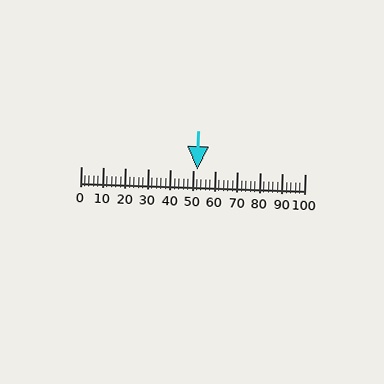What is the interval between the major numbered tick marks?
The major tick marks are spaced 10 units apart.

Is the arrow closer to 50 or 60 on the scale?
The arrow is closer to 50.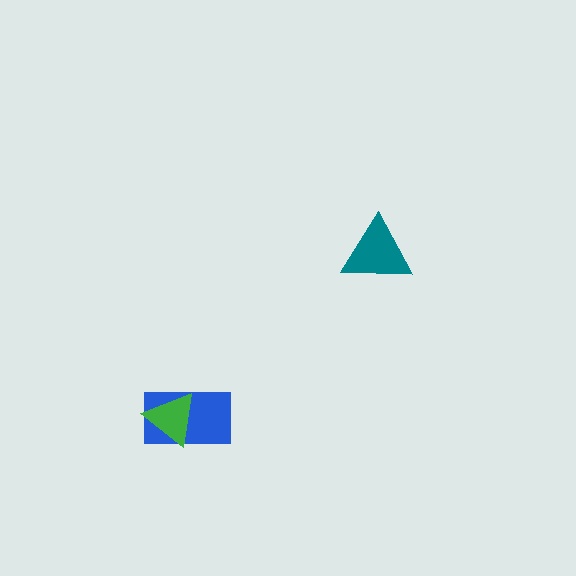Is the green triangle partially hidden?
No, no other shape covers it.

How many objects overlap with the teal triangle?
0 objects overlap with the teal triangle.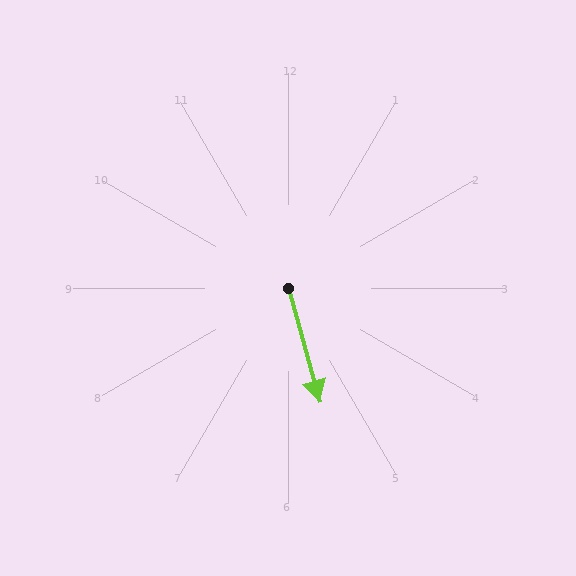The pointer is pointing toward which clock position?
Roughly 5 o'clock.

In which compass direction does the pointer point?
South.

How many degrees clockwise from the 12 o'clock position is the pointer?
Approximately 164 degrees.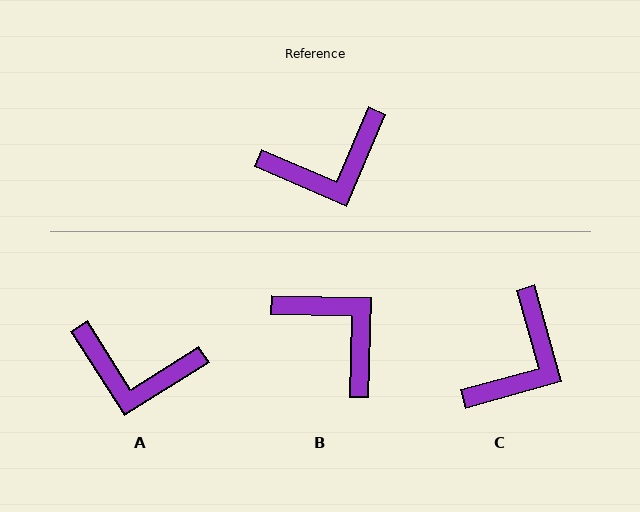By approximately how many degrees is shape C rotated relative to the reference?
Approximately 39 degrees counter-clockwise.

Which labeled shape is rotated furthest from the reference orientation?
B, about 112 degrees away.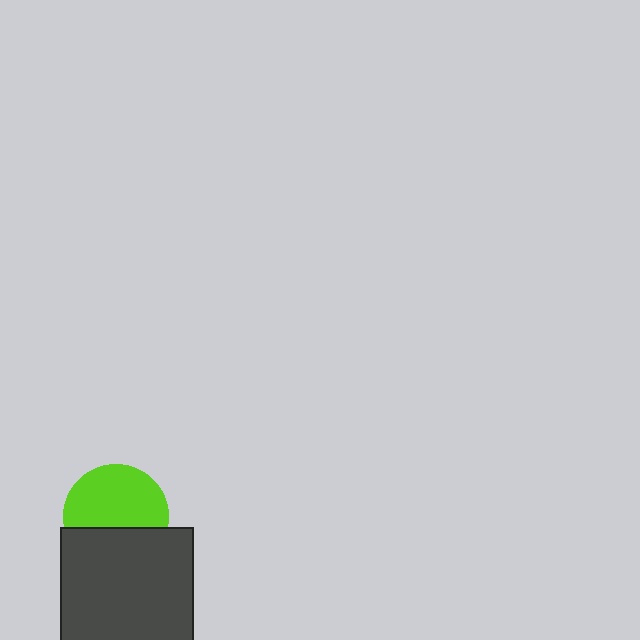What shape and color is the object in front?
The object in front is a dark gray square.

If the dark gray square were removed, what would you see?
You would see the complete lime circle.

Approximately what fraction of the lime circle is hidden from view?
Roughly 37% of the lime circle is hidden behind the dark gray square.